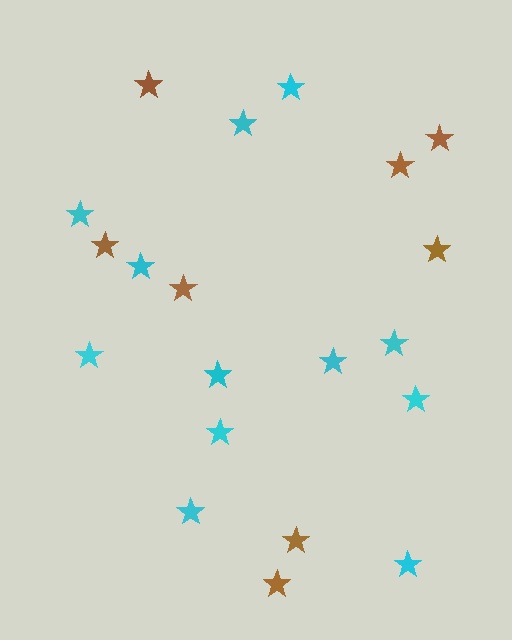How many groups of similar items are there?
There are 2 groups: one group of cyan stars (12) and one group of brown stars (8).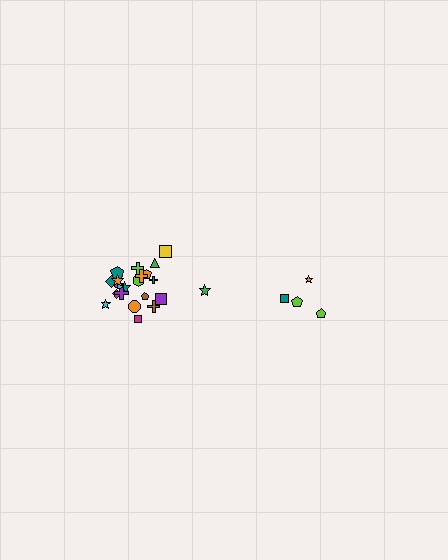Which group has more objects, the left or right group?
The left group.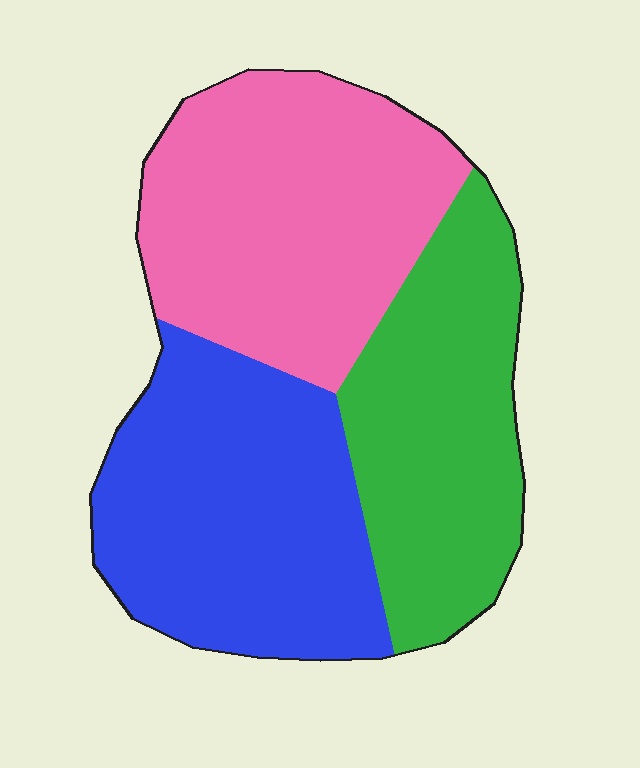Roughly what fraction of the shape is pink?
Pink takes up about three eighths (3/8) of the shape.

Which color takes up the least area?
Green, at roughly 30%.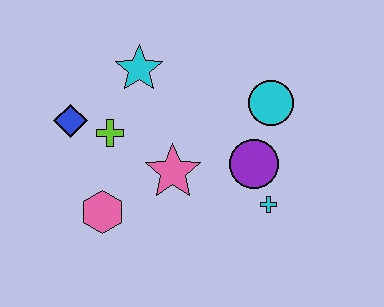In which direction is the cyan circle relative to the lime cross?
The cyan circle is to the right of the lime cross.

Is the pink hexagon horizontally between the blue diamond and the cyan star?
Yes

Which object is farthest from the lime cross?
The cyan cross is farthest from the lime cross.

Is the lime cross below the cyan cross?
No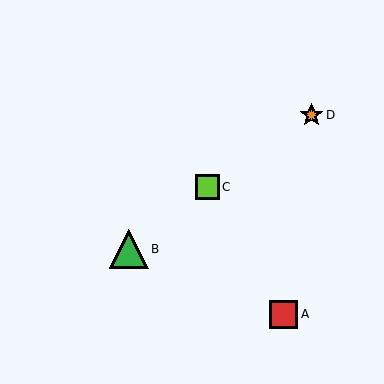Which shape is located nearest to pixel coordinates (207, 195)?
The lime square (labeled C) at (207, 187) is nearest to that location.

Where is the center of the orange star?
The center of the orange star is at (311, 115).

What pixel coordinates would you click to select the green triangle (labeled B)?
Click at (129, 249) to select the green triangle B.